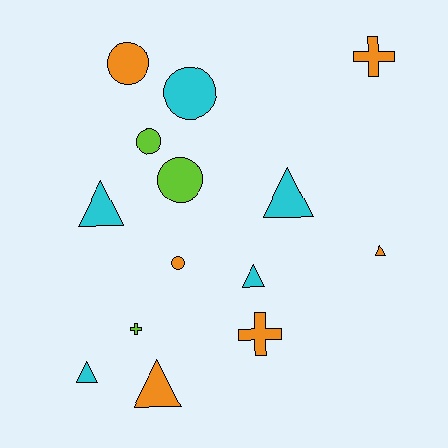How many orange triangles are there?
There are 2 orange triangles.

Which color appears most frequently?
Orange, with 6 objects.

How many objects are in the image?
There are 14 objects.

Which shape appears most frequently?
Triangle, with 6 objects.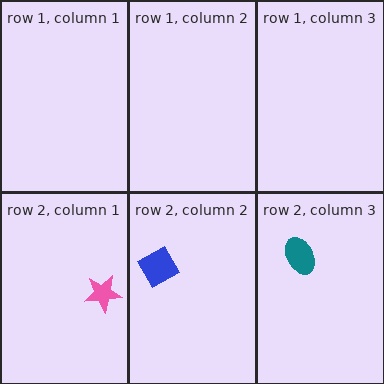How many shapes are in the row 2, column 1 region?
1.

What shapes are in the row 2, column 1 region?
The pink star.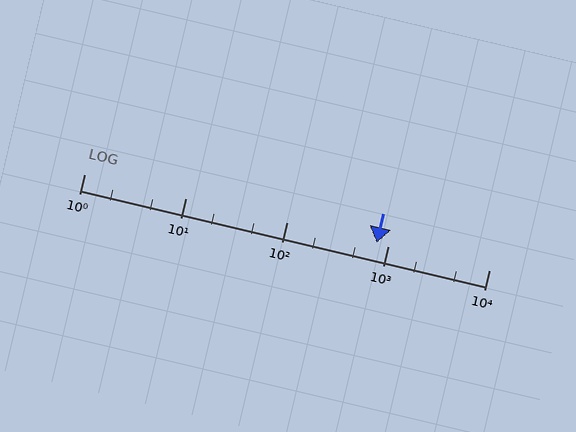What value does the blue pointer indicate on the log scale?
The pointer indicates approximately 780.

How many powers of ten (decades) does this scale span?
The scale spans 4 decades, from 1 to 10000.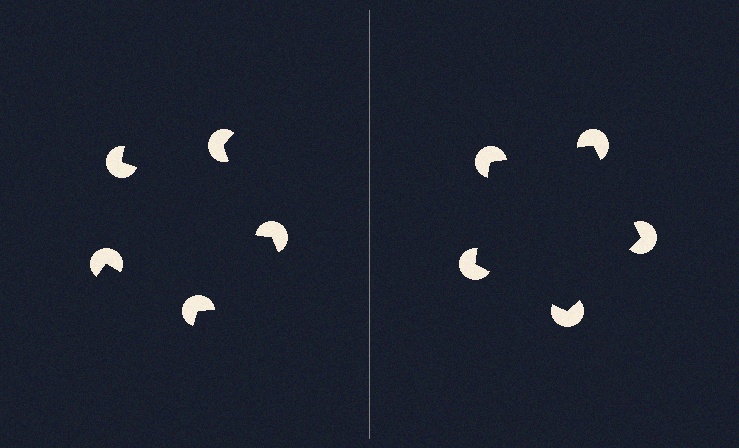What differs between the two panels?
The pac-man discs are positioned identically on both sides; only the wedge orientations differ. On the right they align to a pentagon; on the left they are misaligned.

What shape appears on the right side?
An illusory pentagon.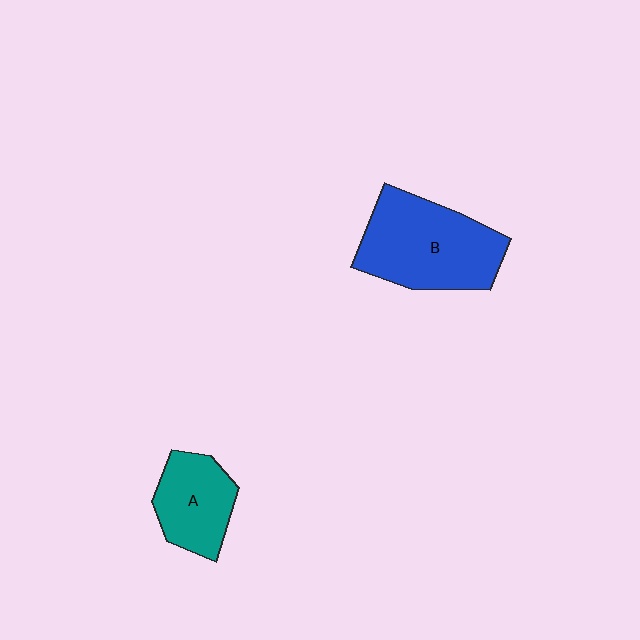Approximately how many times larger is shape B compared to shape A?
Approximately 1.7 times.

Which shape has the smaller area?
Shape A (teal).